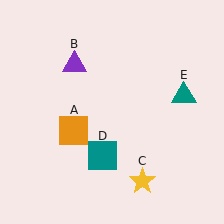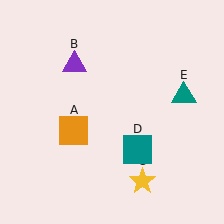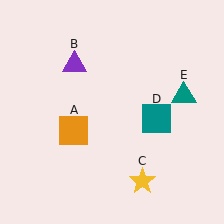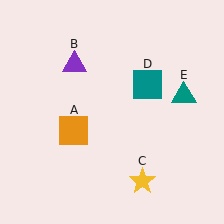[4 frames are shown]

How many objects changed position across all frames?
1 object changed position: teal square (object D).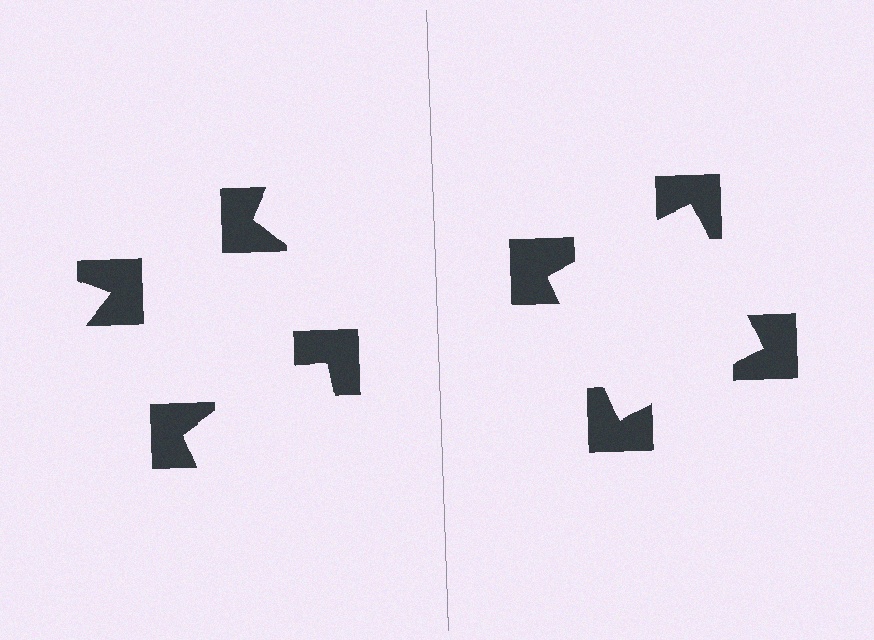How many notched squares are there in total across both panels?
8 — 4 on each side.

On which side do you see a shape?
An illusory square appears on the right side. On the left side the wedge cuts are rotated, so no coherent shape forms.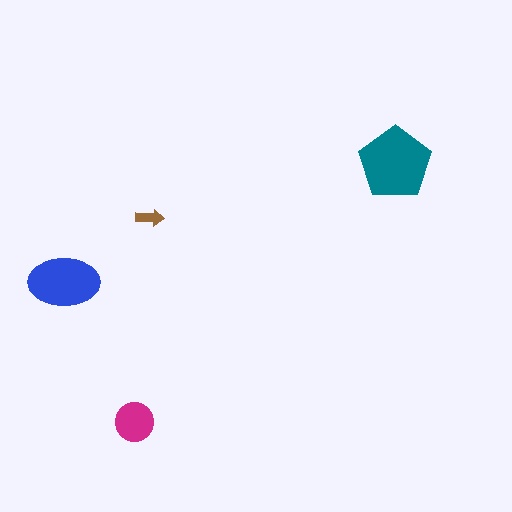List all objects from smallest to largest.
The brown arrow, the magenta circle, the blue ellipse, the teal pentagon.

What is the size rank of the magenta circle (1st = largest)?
3rd.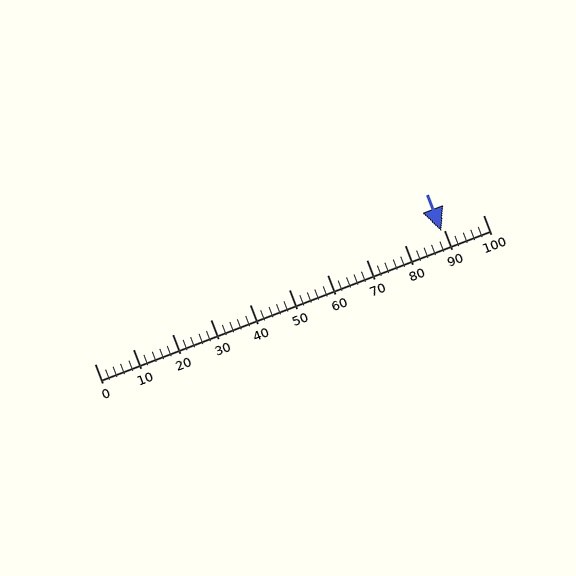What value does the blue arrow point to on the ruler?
The blue arrow points to approximately 89.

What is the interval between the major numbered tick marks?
The major tick marks are spaced 10 units apart.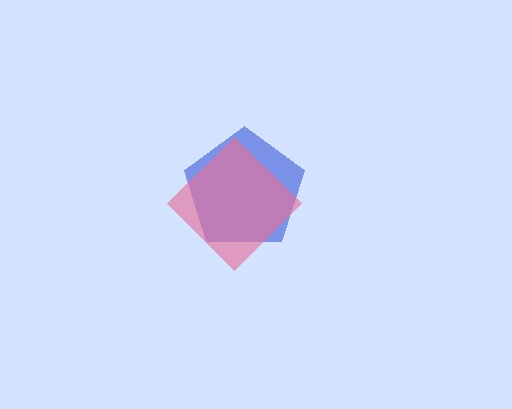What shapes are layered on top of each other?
The layered shapes are: a blue pentagon, a pink diamond.